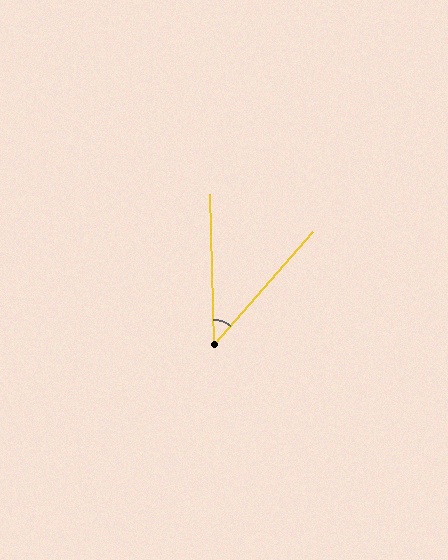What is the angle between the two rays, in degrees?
Approximately 43 degrees.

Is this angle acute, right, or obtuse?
It is acute.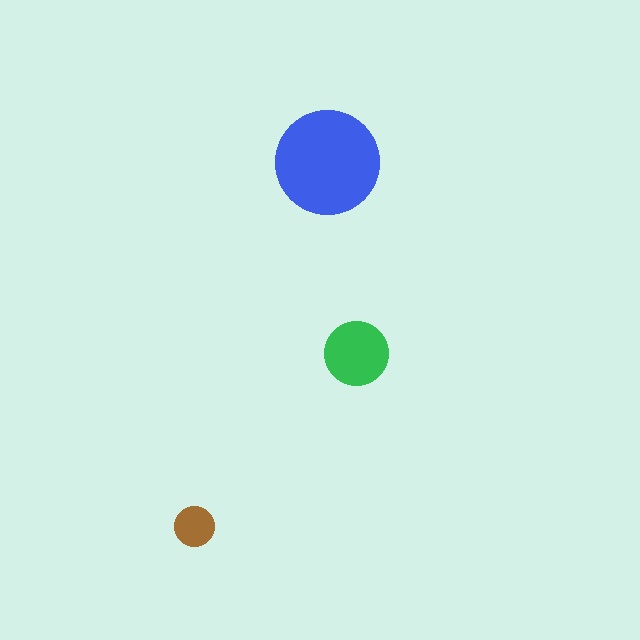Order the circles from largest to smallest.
the blue one, the green one, the brown one.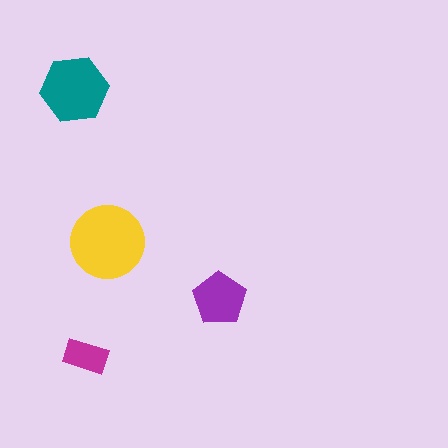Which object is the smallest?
The magenta rectangle.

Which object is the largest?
The yellow circle.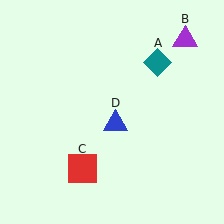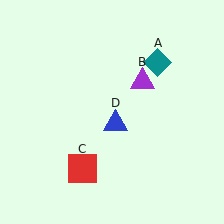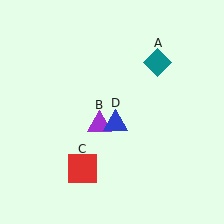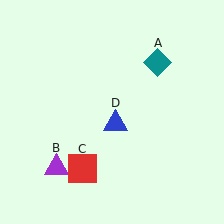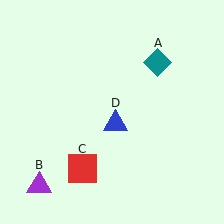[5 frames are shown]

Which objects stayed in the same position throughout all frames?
Teal diamond (object A) and red square (object C) and blue triangle (object D) remained stationary.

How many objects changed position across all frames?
1 object changed position: purple triangle (object B).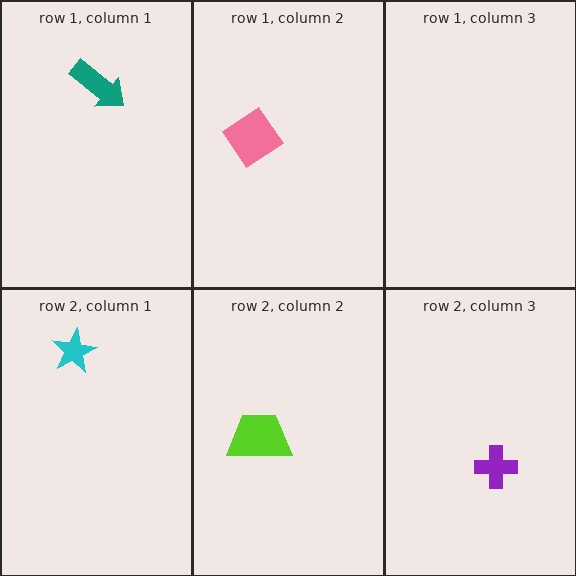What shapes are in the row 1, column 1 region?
The teal arrow.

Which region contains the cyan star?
The row 2, column 1 region.